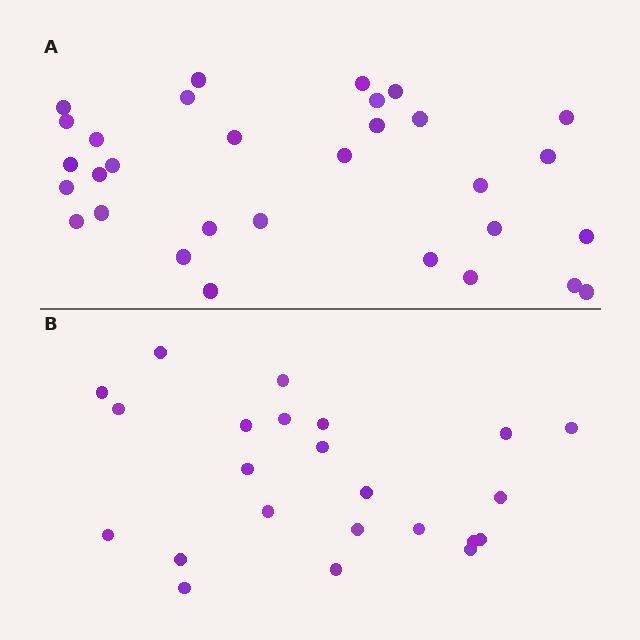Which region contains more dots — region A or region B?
Region A (the top region) has more dots.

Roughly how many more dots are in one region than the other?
Region A has roughly 8 or so more dots than region B.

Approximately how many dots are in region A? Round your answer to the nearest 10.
About 30 dots. (The exact count is 31, which rounds to 30.)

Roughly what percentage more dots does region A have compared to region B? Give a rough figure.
About 35% more.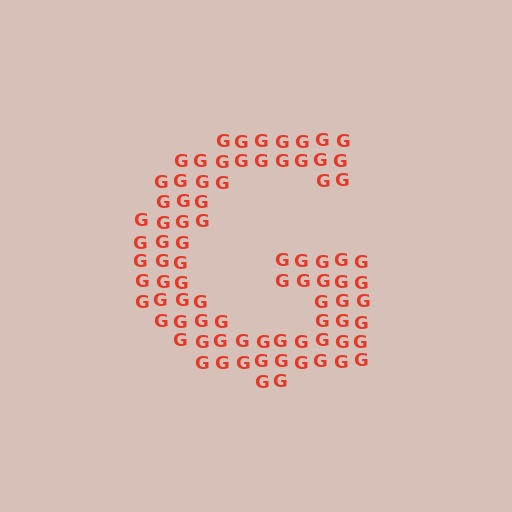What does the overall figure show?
The overall figure shows the letter G.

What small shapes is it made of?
It is made of small letter G's.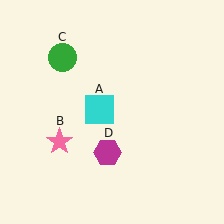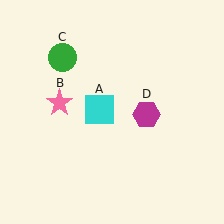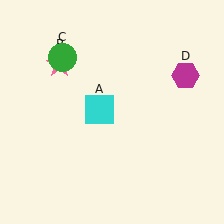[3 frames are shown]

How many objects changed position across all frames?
2 objects changed position: pink star (object B), magenta hexagon (object D).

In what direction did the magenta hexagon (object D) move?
The magenta hexagon (object D) moved up and to the right.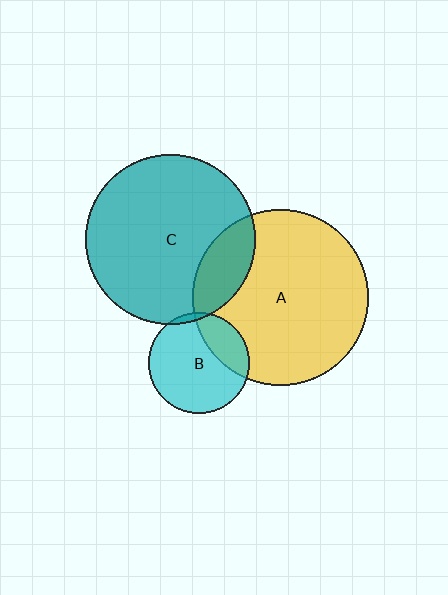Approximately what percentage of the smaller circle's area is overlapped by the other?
Approximately 5%.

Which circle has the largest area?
Circle A (yellow).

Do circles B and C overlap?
Yes.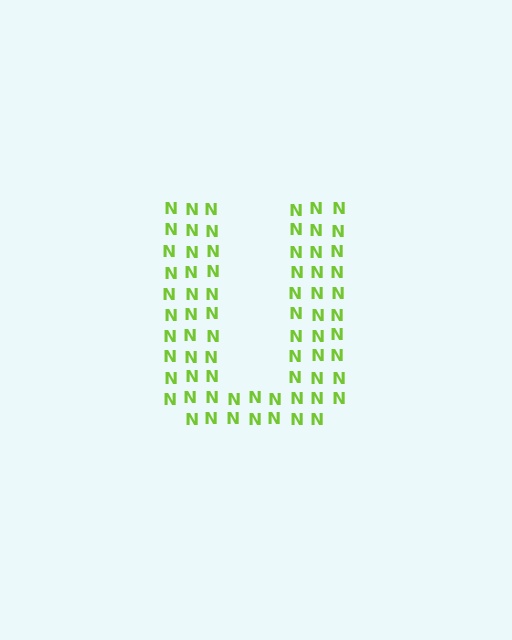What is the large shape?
The large shape is the letter U.